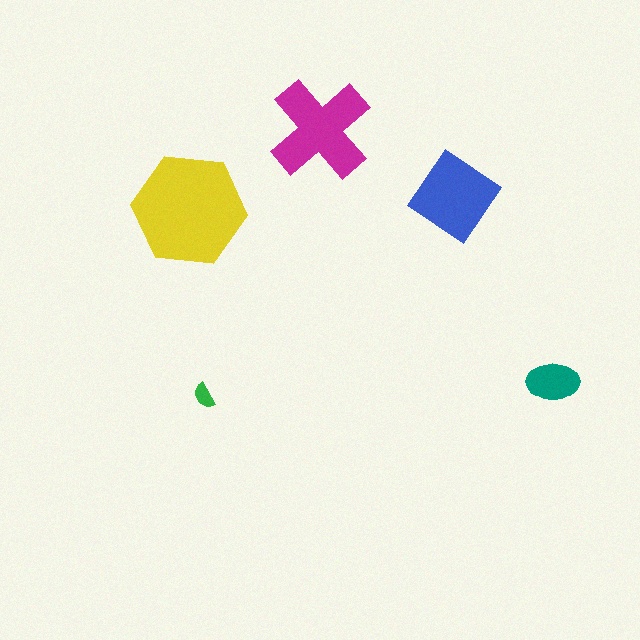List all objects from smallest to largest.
The green semicircle, the teal ellipse, the blue diamond, the magenta cross, the yellow hexagon.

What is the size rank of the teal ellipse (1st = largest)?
4th.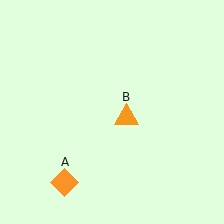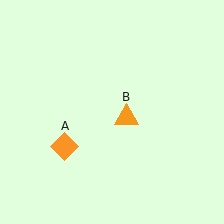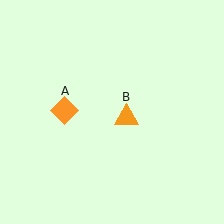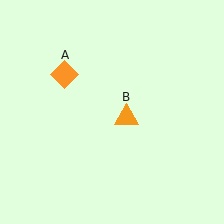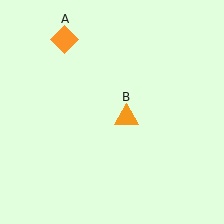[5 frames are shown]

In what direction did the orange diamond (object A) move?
The orange diamond (object A) moved up.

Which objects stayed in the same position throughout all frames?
Orange triangle (object B) remained stationary.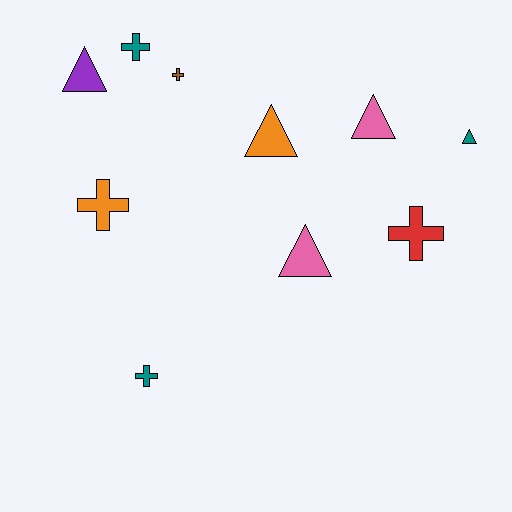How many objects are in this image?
There are 10 objects.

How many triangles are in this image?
There are 5 triangles.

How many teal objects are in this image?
There are 3 teal objects.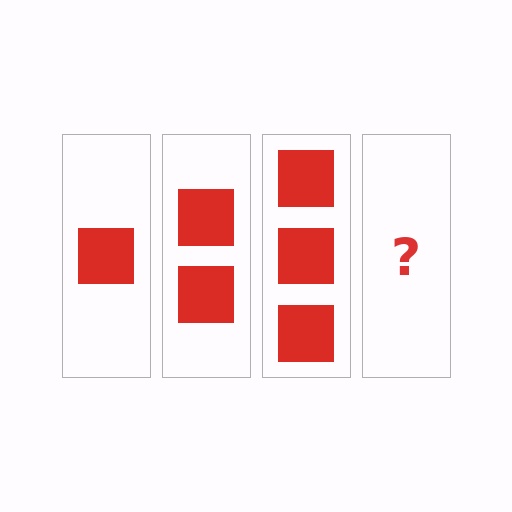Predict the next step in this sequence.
The next step is 4 squares.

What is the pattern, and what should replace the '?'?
The pattern is that each step adds one more square. The '?' should be 4 squares.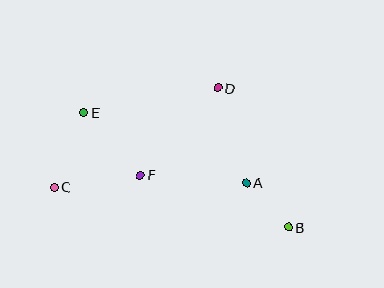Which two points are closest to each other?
Points A and B are closest to each other.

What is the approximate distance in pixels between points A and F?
The distance between A and F is approximately 107 pixels.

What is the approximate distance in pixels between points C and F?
The distance between C and F is approximately 87 pixels.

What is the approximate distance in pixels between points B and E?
The distance between B and E is approximately 235 pixels.